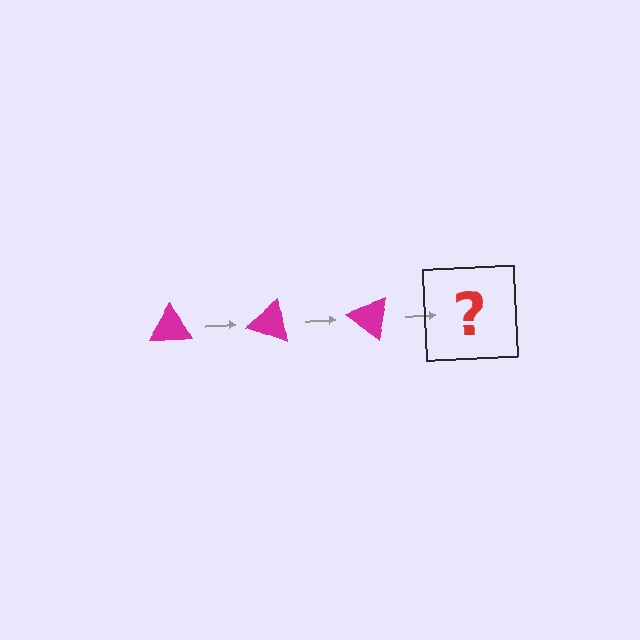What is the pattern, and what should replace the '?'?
The pattern is that the triangle rotates 20 degrees each step. The '?' should be a magenta triangle rotated 60 degrees.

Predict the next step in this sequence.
The next step is a magenta triangle rotated 60 degrees.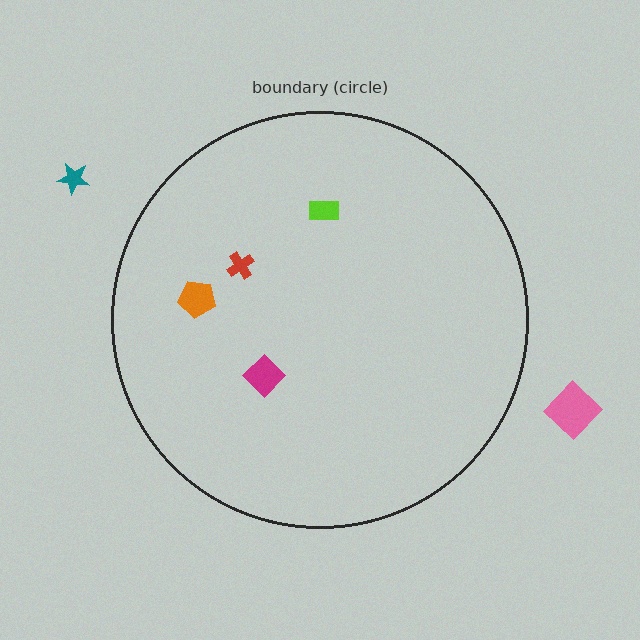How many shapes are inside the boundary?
4 inside, 2 outside.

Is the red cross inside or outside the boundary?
Inside.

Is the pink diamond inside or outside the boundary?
Outside.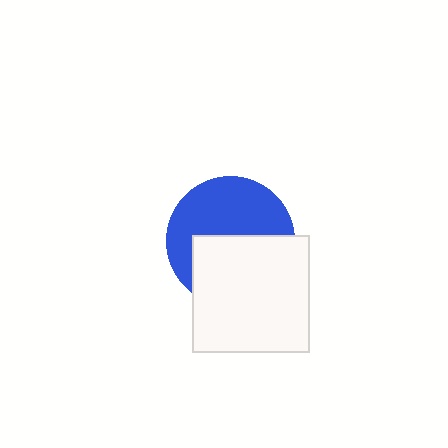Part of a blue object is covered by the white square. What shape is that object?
It is a circle.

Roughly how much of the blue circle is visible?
About half of it is visible (roughly 53%).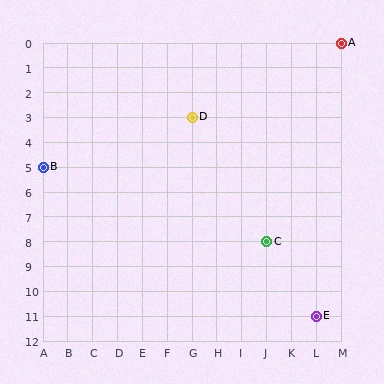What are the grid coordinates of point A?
Point A is at grid coordinates (M, 0).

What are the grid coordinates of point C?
Point C is at grid coordinates (J, 8).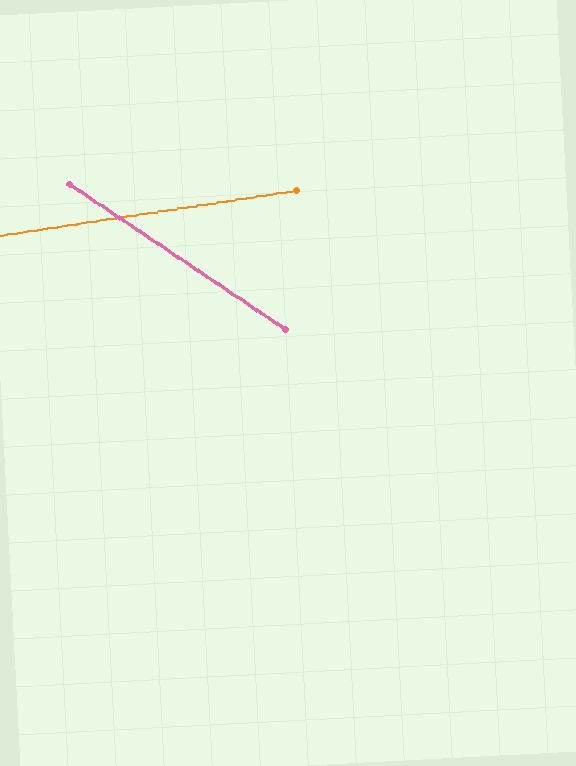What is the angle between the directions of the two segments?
Approximately 43 degrees.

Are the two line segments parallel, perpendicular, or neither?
Neither parallel nor perpendicular — they differ by about 43°.